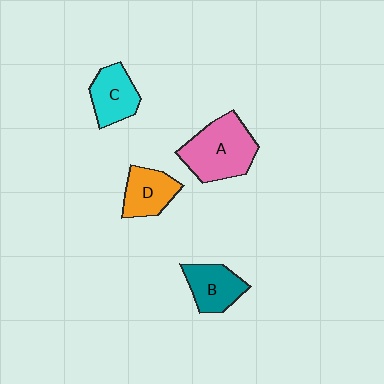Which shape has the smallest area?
Shape D (orange).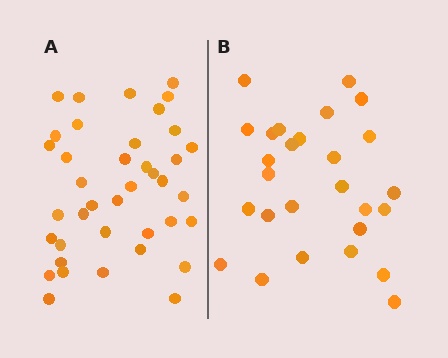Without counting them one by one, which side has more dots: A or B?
Region A (the left region) has more dots.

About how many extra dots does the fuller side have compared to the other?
Region A has roughly 12 or so more dots than region B.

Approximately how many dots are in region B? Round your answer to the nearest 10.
About 30 dots. (The exact count is 27, which rounds to 30.)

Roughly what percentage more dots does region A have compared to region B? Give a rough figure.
About 45% more.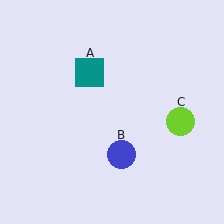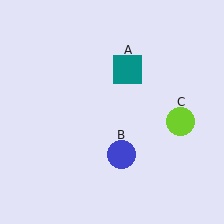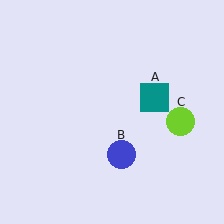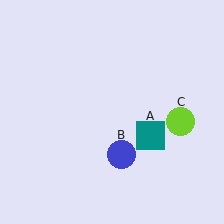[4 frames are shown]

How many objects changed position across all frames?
1 object changed position: teal square (object A).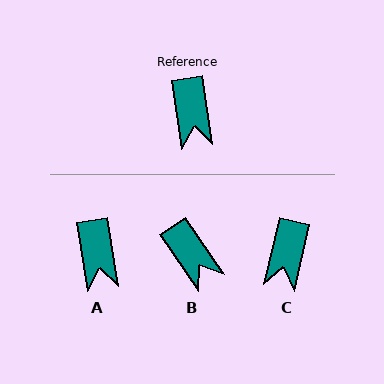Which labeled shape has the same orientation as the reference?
A.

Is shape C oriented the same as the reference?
No, it is off by about 22 degrees.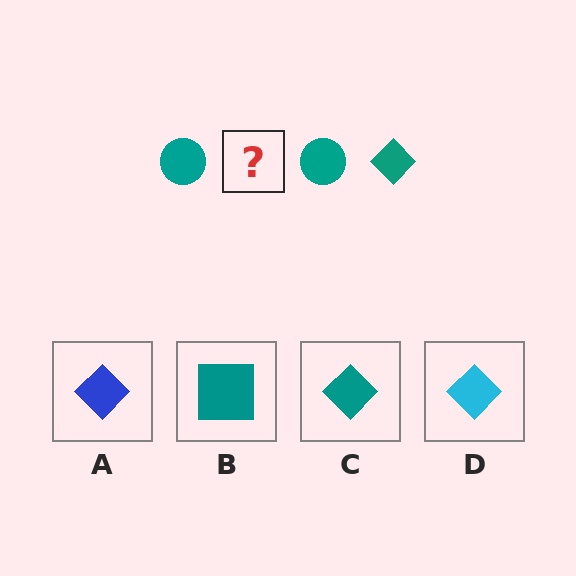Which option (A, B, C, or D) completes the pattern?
C.